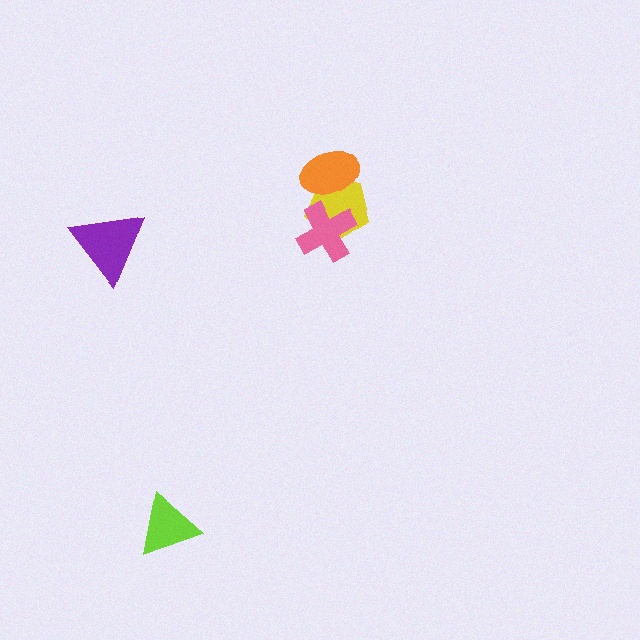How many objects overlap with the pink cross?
1 object overlaps with the pink cross.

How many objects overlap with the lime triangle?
0 objects overlap with the lime triangle.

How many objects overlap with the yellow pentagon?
2 objects overlap with the yellow pentagon.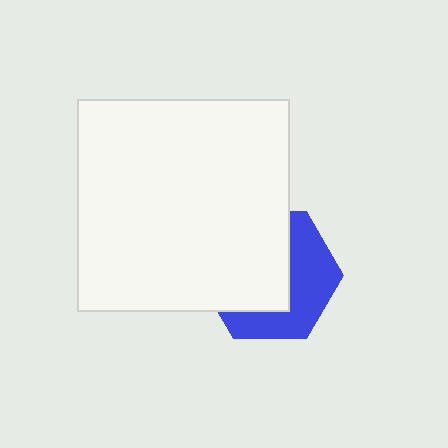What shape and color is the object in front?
The object in front is a white square.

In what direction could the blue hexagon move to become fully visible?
The blue hexagon could move toward the lower-right. That would shift it out from behind the white square entirely.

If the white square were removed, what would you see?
You would see the complete blue hexagon.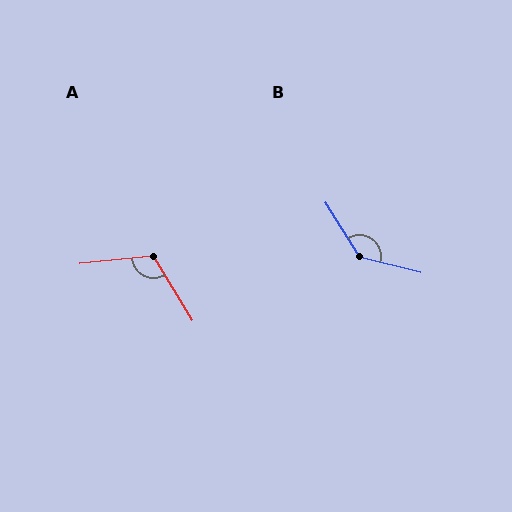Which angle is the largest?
B, at approximately 136 degrees.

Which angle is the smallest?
A, at approximately 115 degrees.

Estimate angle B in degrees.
Approximately 136 degrees.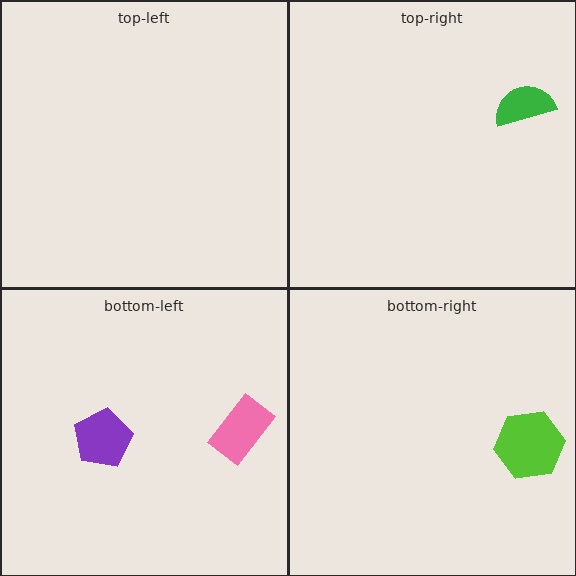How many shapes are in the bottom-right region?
1.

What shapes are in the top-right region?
The green semicircle.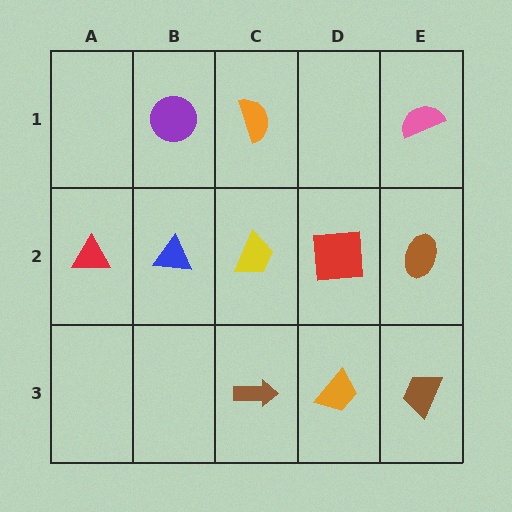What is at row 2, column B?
A blue triangle.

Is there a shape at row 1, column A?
No, that cell is empty.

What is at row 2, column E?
A brown ellipse.